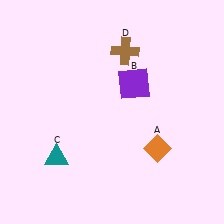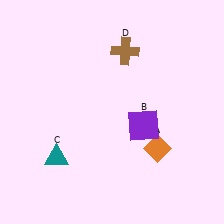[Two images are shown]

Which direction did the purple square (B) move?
The purple square (B) moved down.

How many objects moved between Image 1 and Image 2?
1 object moved between the two images.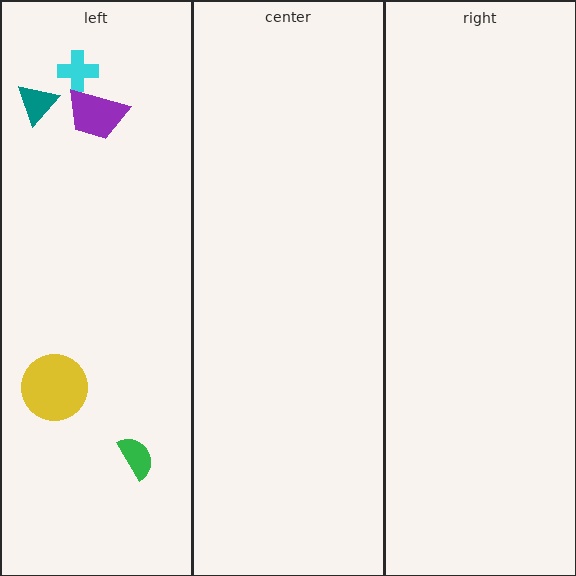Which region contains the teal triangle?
The left region.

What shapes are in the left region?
The yellow circle, the green semicircle, the teal triangle, the cyan cross, the purple trapezoid.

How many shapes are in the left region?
5.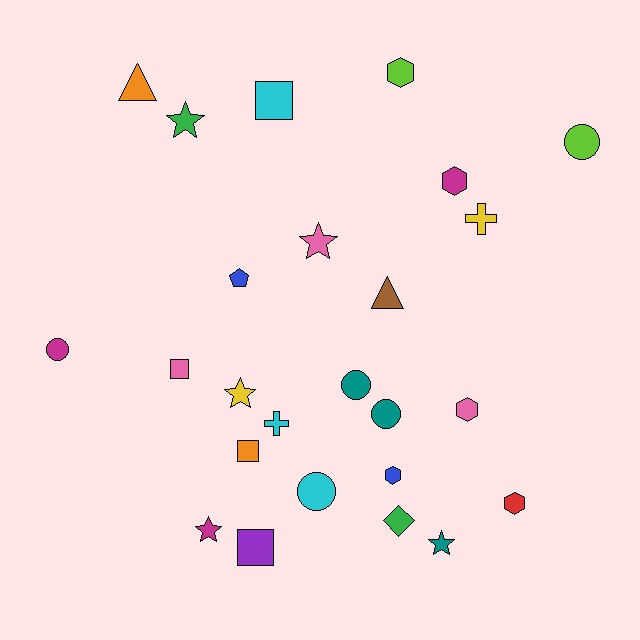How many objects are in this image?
There are 25 objects.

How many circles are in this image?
There are 5 circles.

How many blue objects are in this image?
There are 2 blue objects.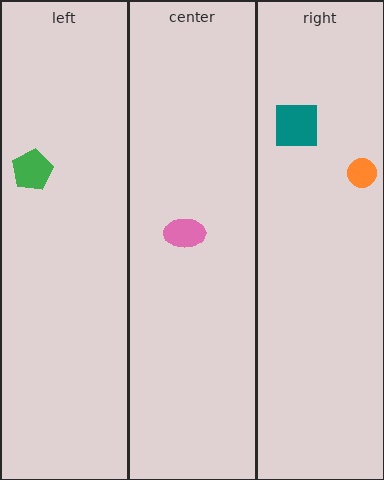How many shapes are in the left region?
1.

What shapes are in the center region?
The pink ellipse.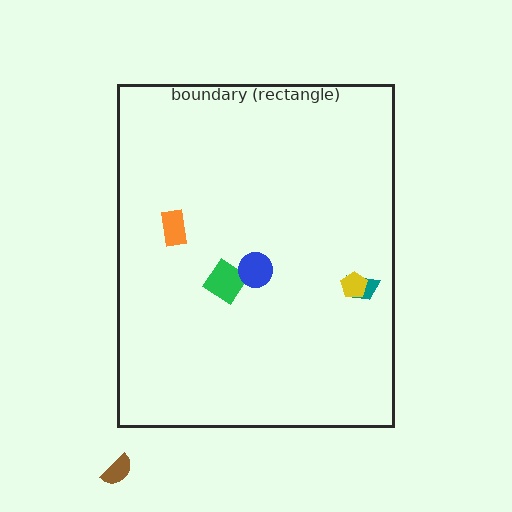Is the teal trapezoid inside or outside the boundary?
Inside.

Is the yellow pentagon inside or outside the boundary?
Inside.